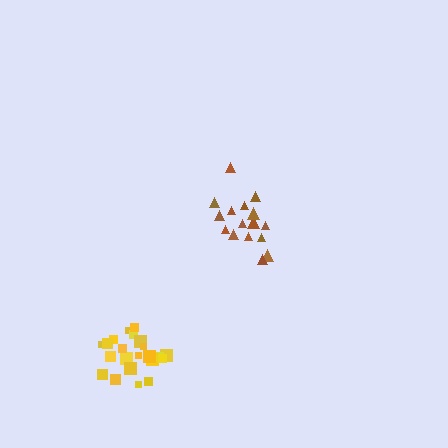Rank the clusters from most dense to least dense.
yellow, brown.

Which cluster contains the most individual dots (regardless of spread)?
Yellow (24).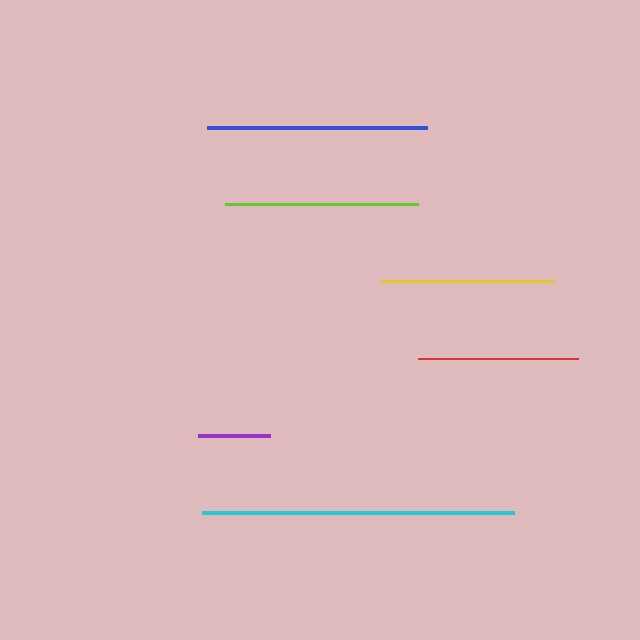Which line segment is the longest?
The cyan line is the longest at approximately 312 pixels.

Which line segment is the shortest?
The purple line is the shortest at approximately 73 pixels.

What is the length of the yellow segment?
The yellow segment is approximately 173 pixels long.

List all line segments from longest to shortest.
From longest to shortest: cyan, blue, lime, yellow, red, purple.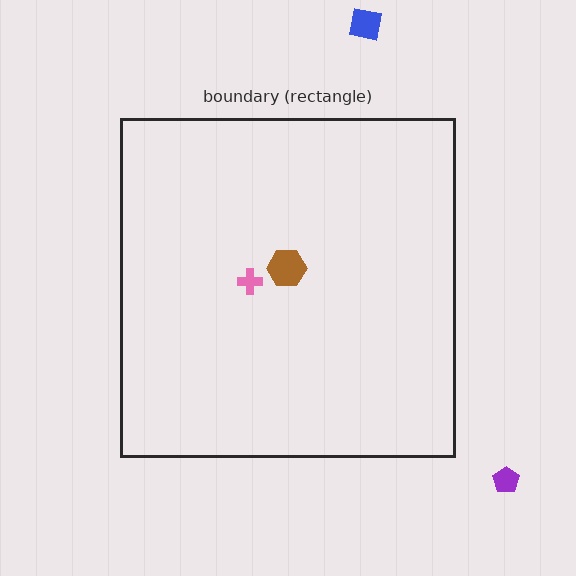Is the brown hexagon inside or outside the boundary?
Inside.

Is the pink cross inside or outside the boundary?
Inside.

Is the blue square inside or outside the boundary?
Outside.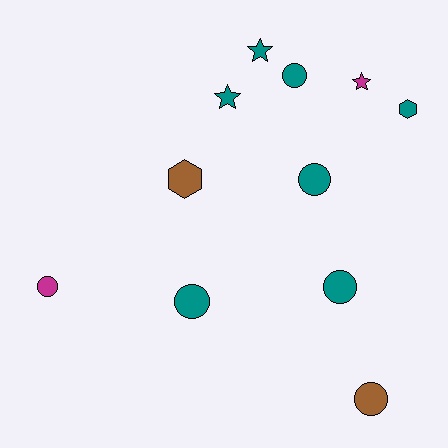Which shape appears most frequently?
Circle, with 6 objects.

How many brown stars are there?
There are no brown stars.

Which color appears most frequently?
Teal, with 7 objects.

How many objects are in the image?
There are 11 objects.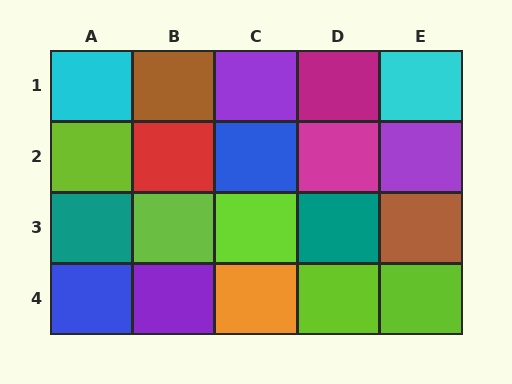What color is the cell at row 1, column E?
Cyan.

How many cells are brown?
2 cells are brown.